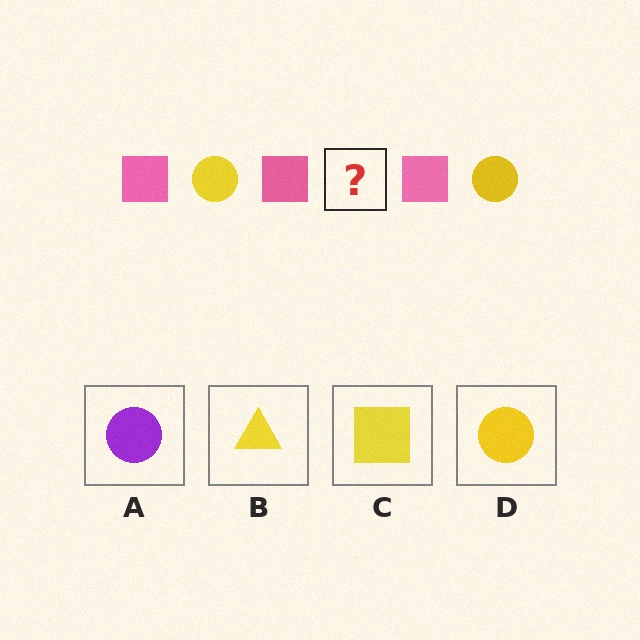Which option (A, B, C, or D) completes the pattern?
D.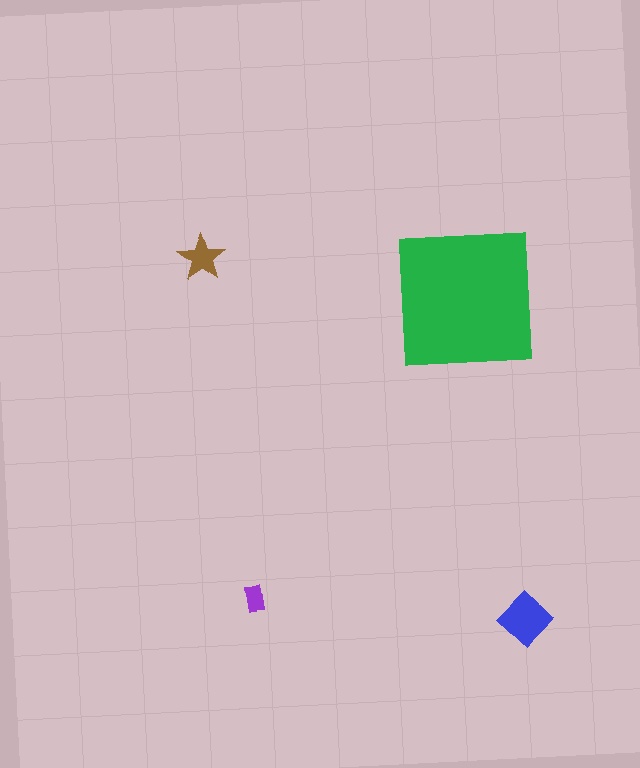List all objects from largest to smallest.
The green square, the blue diamond, the brown star, the purple rectangle.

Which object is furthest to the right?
The blue diamond is rightmost.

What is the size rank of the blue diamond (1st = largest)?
2nd.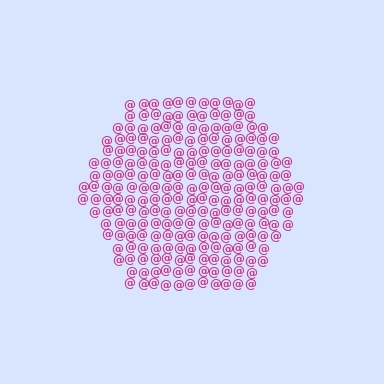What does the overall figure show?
The overall figure shows a hexagon.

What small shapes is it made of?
It is made of small at signs.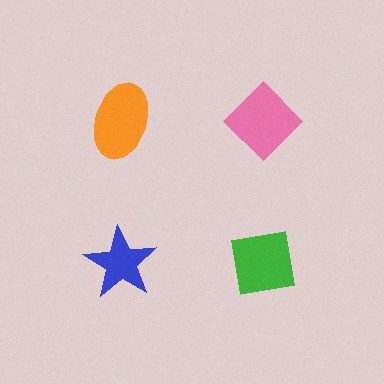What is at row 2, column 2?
A green square.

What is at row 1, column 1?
An orange ellipse.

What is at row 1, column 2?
A pink diamond.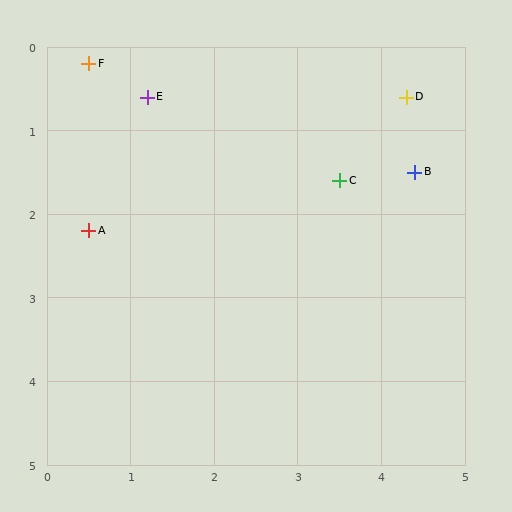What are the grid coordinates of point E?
Point E is at approximately (1.2, 0.6).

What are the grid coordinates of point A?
Point A is at approximately (0.5, 2.2).